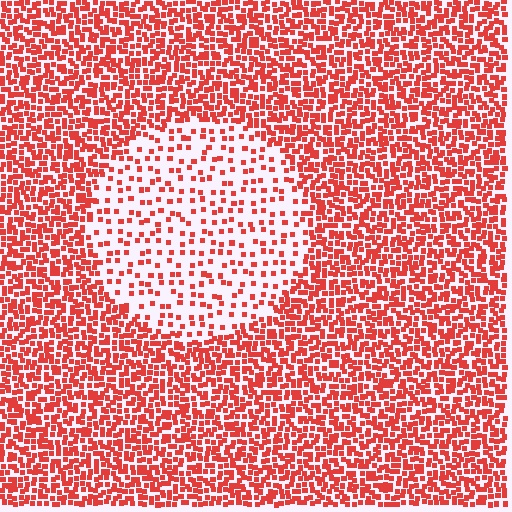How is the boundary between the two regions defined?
The boundary is defined by a change in element density (approximately 2.8x ratio). All elements are the same color, size, and shape.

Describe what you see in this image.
The image contains small red elements arranged at two different densities. A circle-shaped region is visible where the elements are less densely packed than the surrounding area.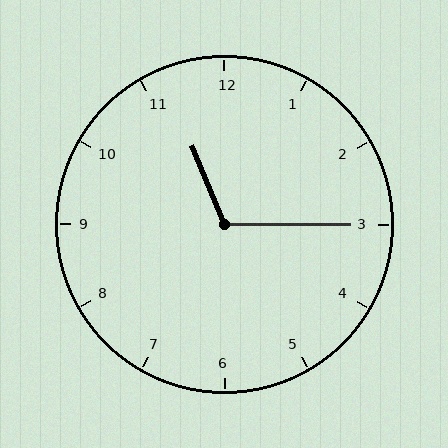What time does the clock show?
11:15.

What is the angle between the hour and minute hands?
Approximately 112 degrees.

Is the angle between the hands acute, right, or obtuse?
It is obtuse.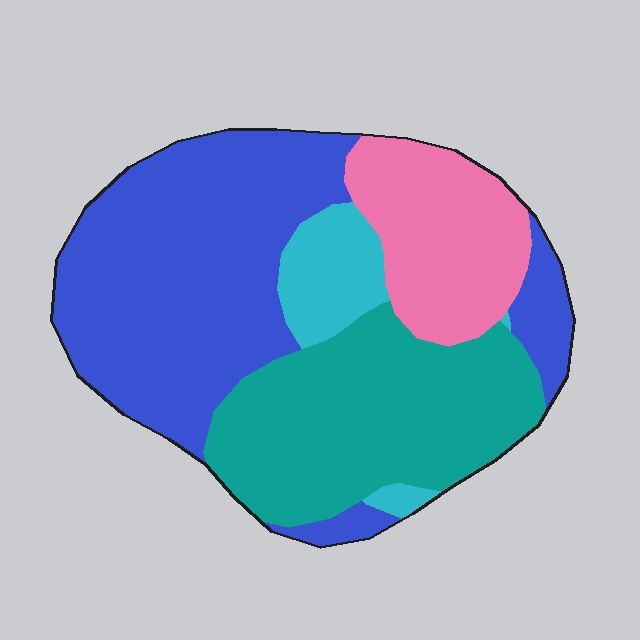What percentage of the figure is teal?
Teal covers about 30% of the figure.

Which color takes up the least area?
Cyan, at roughly 10%.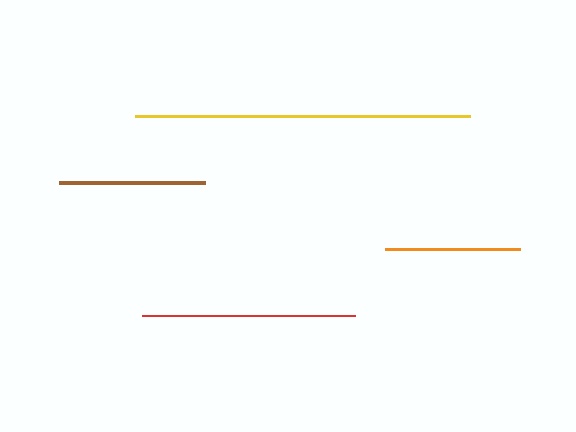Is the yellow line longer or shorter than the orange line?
The yellow line is longer than the orange line.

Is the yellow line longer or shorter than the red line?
The yellow line is longer than the red line.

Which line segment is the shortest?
The orange line is the shortest at approximately 135 pixels.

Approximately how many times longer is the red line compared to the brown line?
The red line is approximately 1.5 times the length of the brown line.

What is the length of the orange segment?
The orange segment is approximately 135 pixels long.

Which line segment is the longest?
The yellow line is the longest at approximately 336 pixels.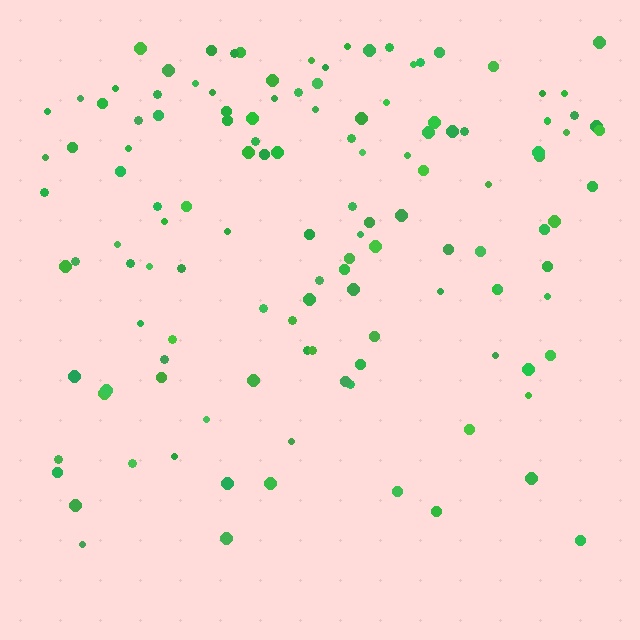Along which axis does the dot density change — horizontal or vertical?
Vertical.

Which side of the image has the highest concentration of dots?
The top.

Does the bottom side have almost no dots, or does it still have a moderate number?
Still a moderate number, just noticeably fewer than the top.